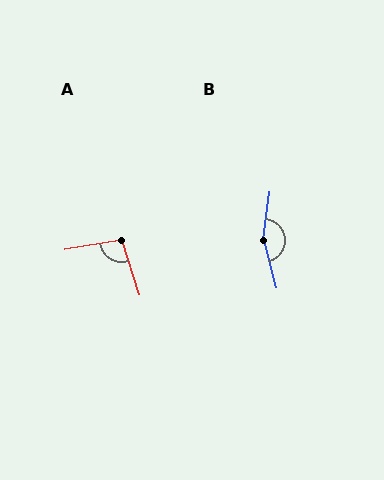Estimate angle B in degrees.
Approximately 158 degrees.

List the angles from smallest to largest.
A (99°), B (158°).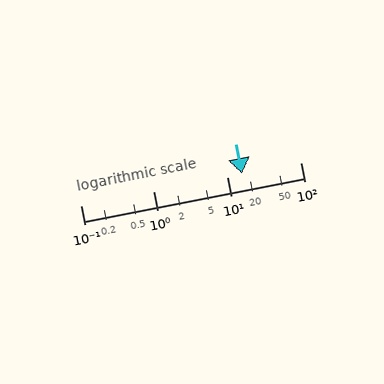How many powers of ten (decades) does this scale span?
The scale spans 3 decades, from 0.1 to 100.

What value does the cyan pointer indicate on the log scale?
The pointer indicates approximately 16.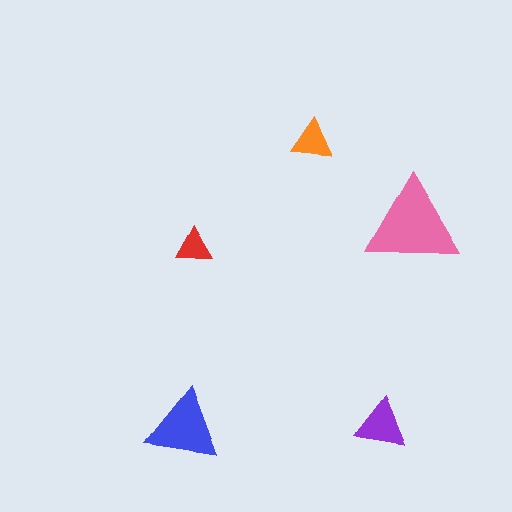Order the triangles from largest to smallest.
the pink one, the blue one, the purple one, the orange one, the red one.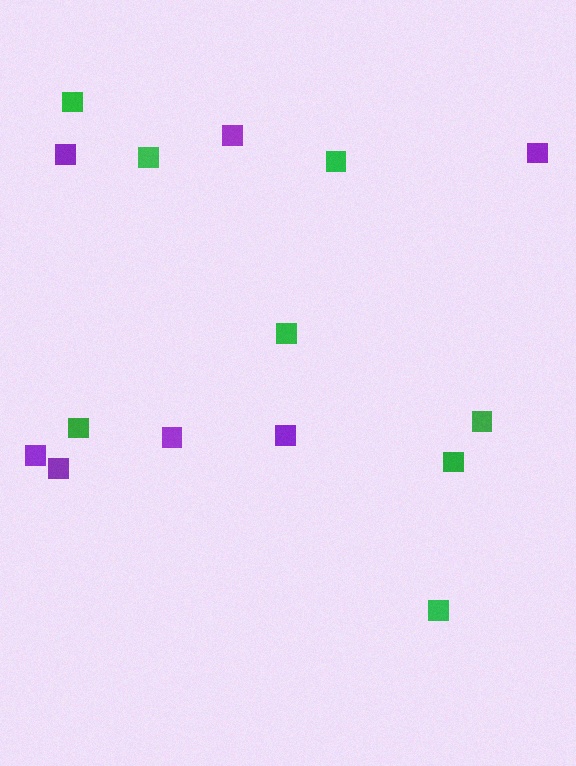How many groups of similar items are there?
There are 2 groups: one group of green squares (8) and one group of purple squares (7).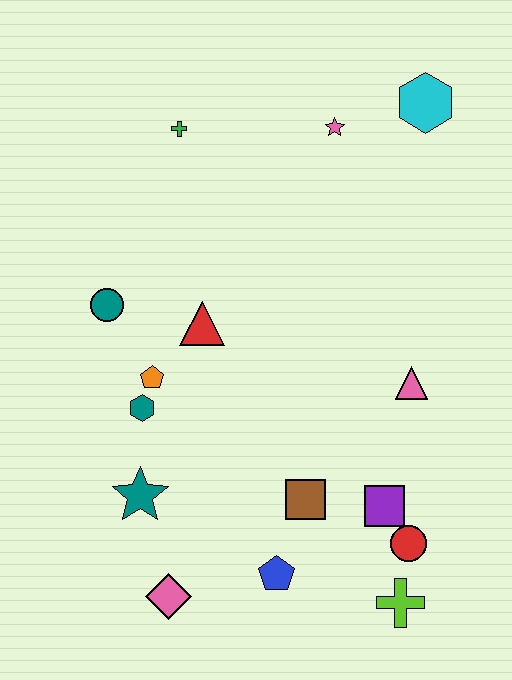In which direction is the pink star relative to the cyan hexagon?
The pink star is to the left of the cyan hexagon.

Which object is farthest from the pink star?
The pink diamond is farthest from the pink star.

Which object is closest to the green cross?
The pink star is closest to the green cross.